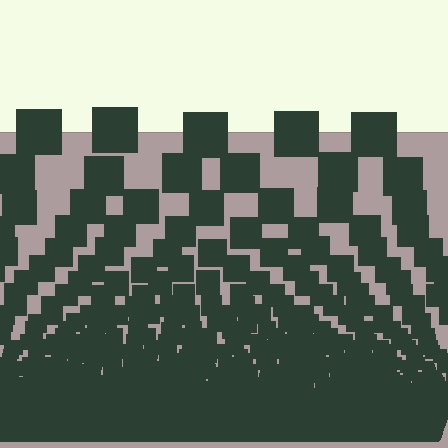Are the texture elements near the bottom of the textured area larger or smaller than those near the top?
Smaller. The gradient is inverted — elements near the bottom are smaller and denser.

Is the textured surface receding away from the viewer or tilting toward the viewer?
The surface appears to tilt toward the viewer. Texture elements get larger and sparser toward the top.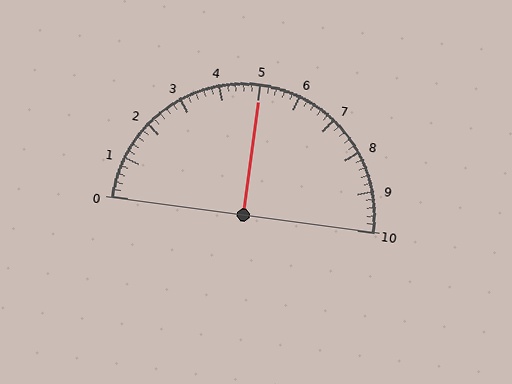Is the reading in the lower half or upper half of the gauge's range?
The reading is in the upper half of the range (0 to 10).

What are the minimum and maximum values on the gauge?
The gauge ranges from 0 to 10.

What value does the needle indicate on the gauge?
The needle indicates approximately 5.0.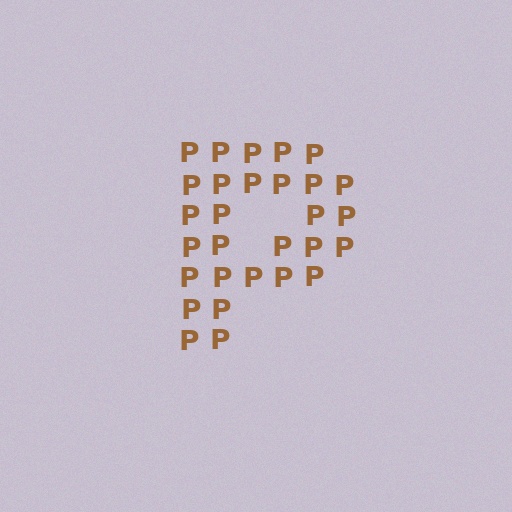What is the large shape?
The large shape is the letter P.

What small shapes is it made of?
It is made of small letter P's.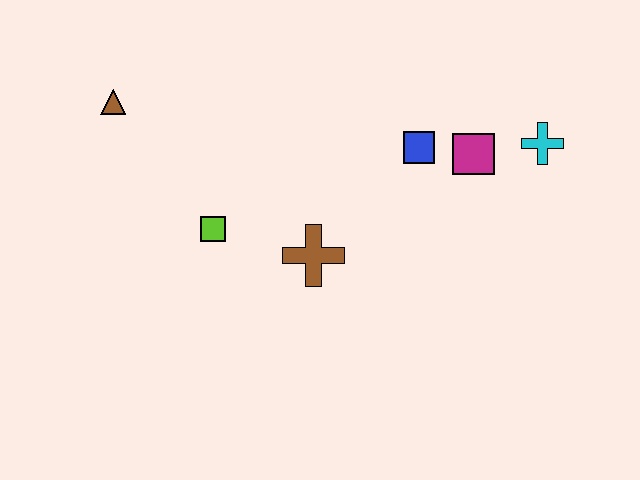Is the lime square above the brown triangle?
No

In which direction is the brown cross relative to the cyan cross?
The brown cross is to the left of the cyan cross.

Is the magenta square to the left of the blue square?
No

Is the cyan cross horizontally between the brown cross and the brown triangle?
No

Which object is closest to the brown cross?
The lime square is closest to the brown cross.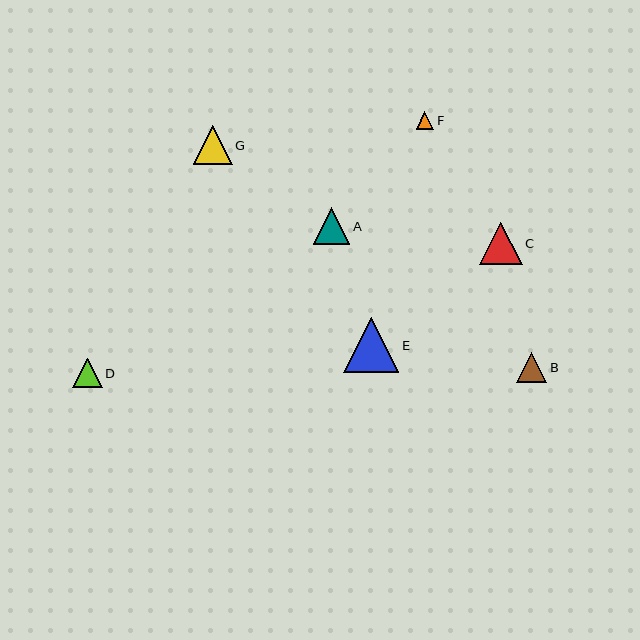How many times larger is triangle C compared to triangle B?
Triangle C is approximately 1.4 times the size of triangle B.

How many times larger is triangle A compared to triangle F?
Triangle A is approximately 2.1 times the size of triangle F.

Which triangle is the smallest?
Triangle F is the smallest with a size of approximately 17 pixels.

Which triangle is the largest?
Triangle E is the largest with a size of approximately 55 pixels.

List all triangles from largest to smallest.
From largest to smallest: E, C, G, A, B, D, F.